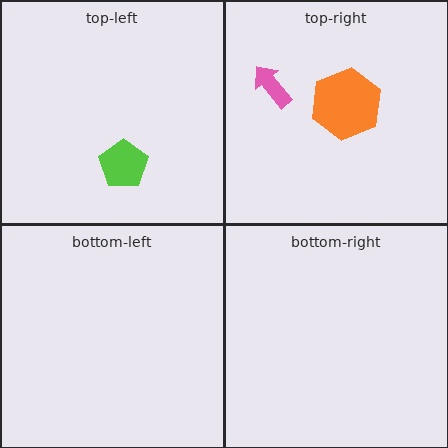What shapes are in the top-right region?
The pink arrow, the orange hexagon.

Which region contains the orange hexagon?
The top-right region.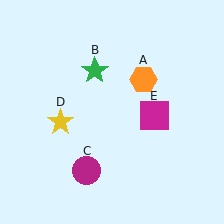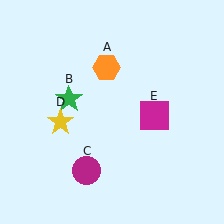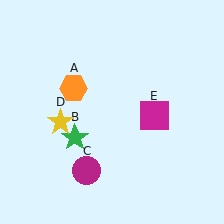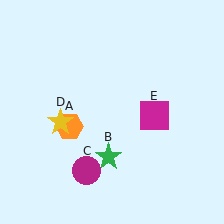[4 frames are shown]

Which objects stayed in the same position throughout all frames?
Magenta circle (object C) and yellow star (object D) and magenta square (object E) remained stationary.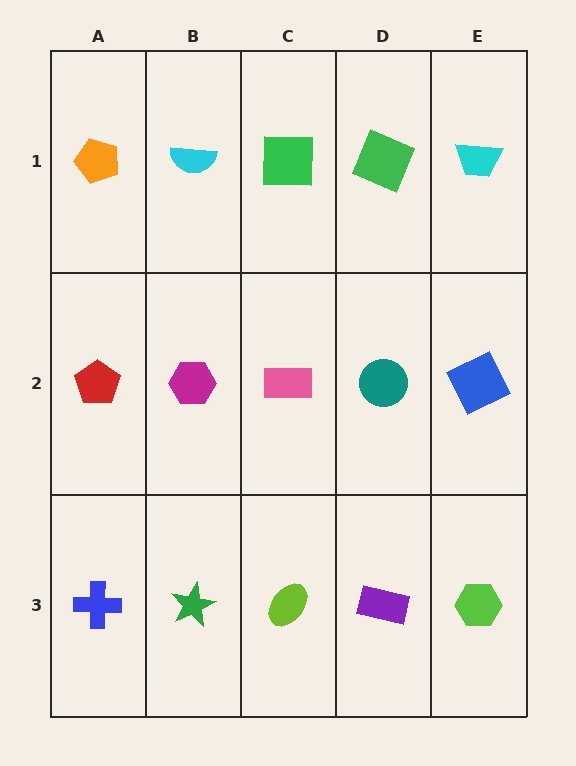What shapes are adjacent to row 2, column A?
An orange pentagon (row 1, column A), a blue cross (row 3, column A), a magenta hexagon (row 2, column B).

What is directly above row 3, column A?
A red pentagon.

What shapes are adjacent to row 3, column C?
A pink rectangle (row 2, column C), a green star (row 3, column B), a purple rectangle (row 3, column D).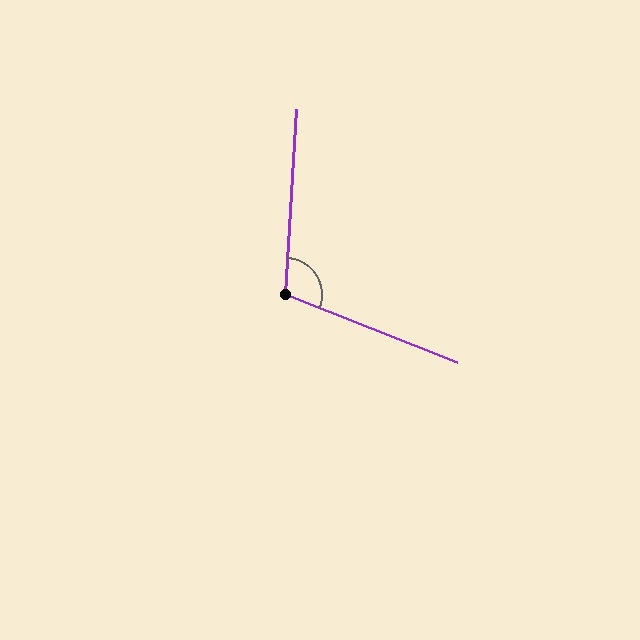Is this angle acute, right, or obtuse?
It is obtuse.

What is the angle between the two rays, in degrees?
Approximately 108 degrees.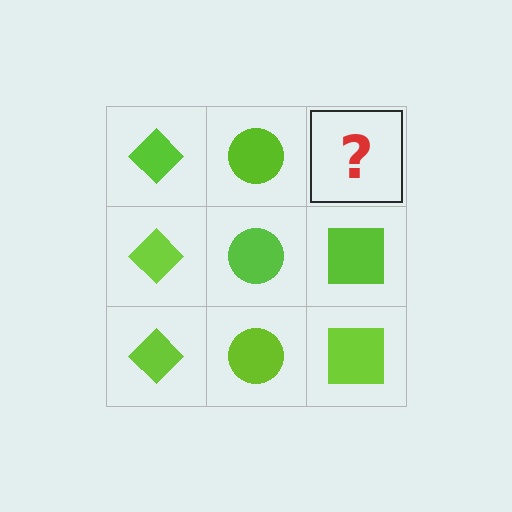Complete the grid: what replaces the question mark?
The question mark should be replaced with a lime square.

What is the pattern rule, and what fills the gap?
The rule is that each column has a consistent shape. The gap should be filled with a lime square.